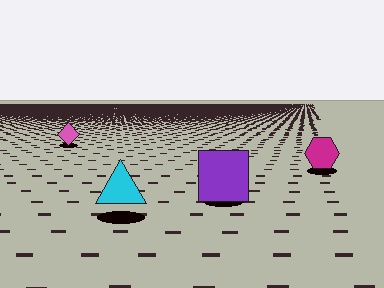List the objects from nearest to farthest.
From nearest to farthest: the cyan triangle, the purple square, the magenta hexagon, the pink diamond.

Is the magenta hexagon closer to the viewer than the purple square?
No. The purple square is closer — you can tell from the texture gradient: the ground texture is coarser near it.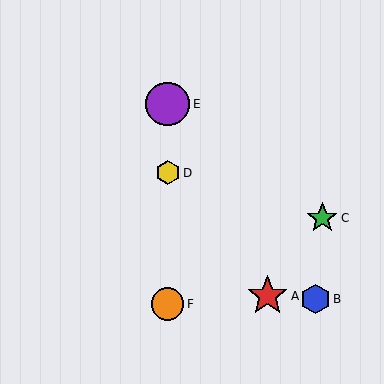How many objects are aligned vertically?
3 objects (D, E, F) are aligned vertically.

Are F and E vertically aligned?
Yes, both are at x≈168.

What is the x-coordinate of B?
Object B is at x≈315.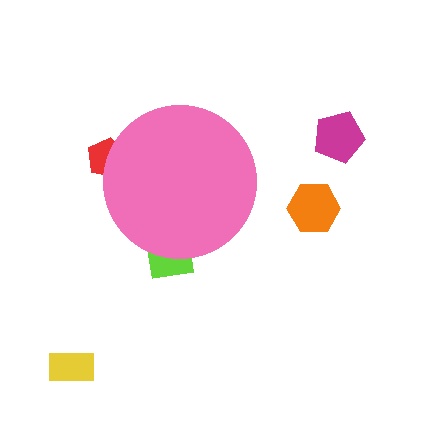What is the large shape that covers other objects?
A pink circle.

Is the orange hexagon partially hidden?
No, the orange hexagon is fully visible.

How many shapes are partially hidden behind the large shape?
2 shapes are partially hidden.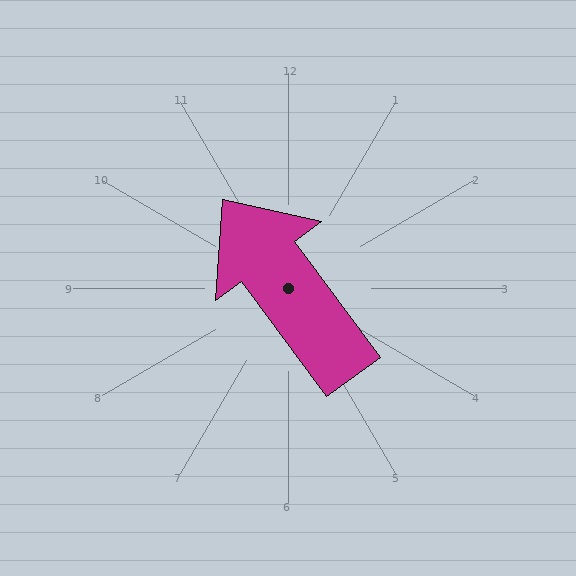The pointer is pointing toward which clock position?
Roughly 11 o'clock.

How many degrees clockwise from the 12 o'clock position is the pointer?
Approximately 324 degrees.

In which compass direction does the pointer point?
Northwest.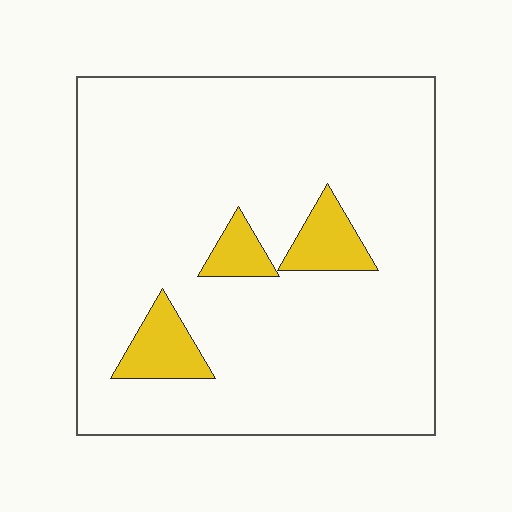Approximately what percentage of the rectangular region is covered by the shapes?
Approximately 10%.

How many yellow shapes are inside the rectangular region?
3.